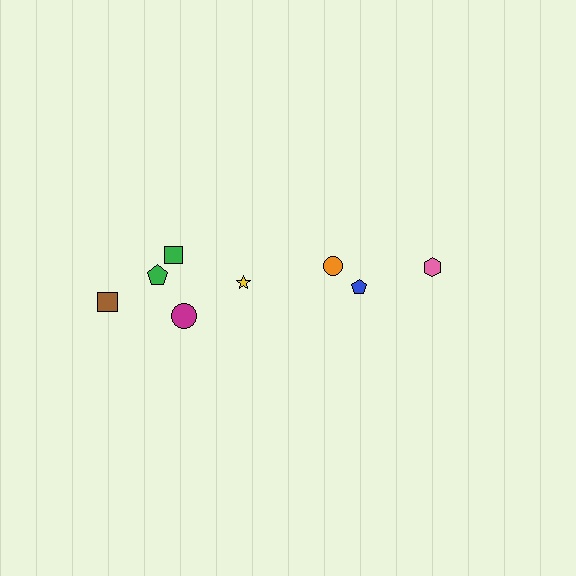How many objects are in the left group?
There are 5 objects.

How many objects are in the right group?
There are 3 objects.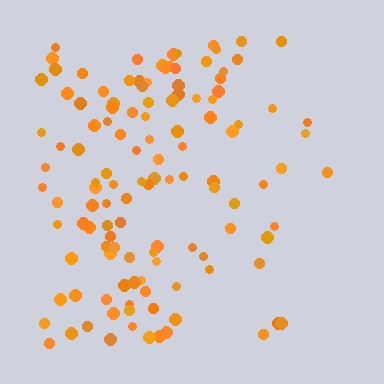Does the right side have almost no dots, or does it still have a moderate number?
Still a moderate number, just noticeably fewer than the left.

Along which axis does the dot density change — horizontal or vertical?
Horizontal.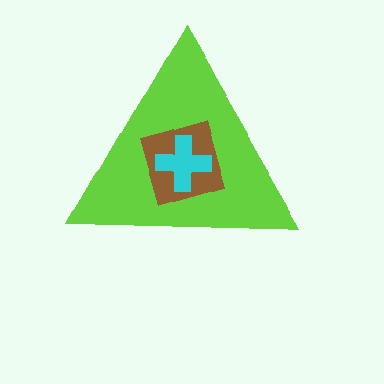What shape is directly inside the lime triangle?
The brown square.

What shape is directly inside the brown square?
The cyan cross.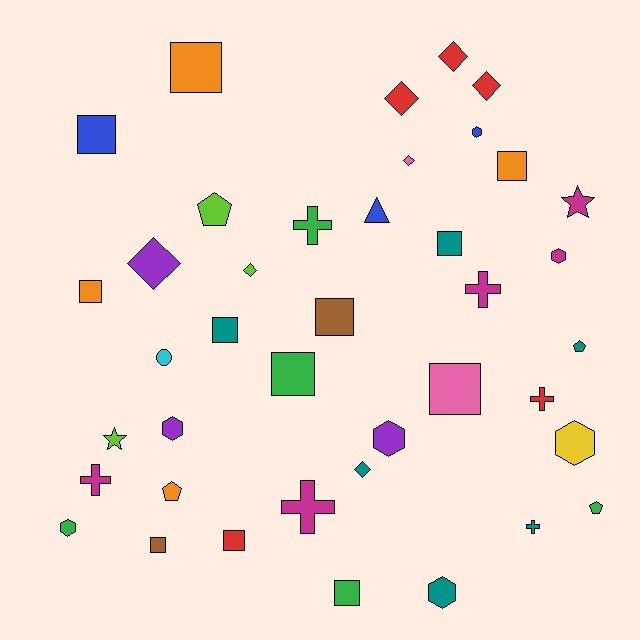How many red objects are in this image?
There are 5 red objects.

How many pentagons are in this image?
There are 4 pentagons.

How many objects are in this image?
There are 40 objects.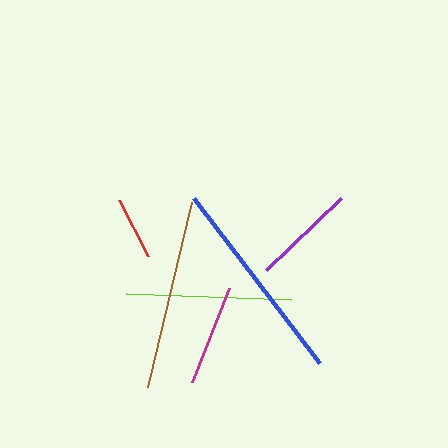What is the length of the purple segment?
The purple segment is approximately 104 pixels long.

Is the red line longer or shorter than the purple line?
The purple line is longer than the red line.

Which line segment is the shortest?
The red line is the shortest at approximately 63 pixels.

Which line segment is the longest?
The blue line is the longest at approximately 208 pixels.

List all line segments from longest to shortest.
From longest to shortest: blue, brown, lime, purple, magenta, red.